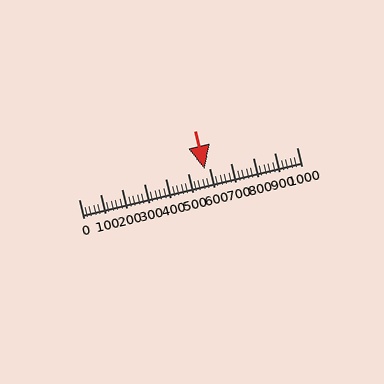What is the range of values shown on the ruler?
The ruler shows values from 0 to 1000.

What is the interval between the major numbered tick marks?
The major tick marks are spaced 100 units apart.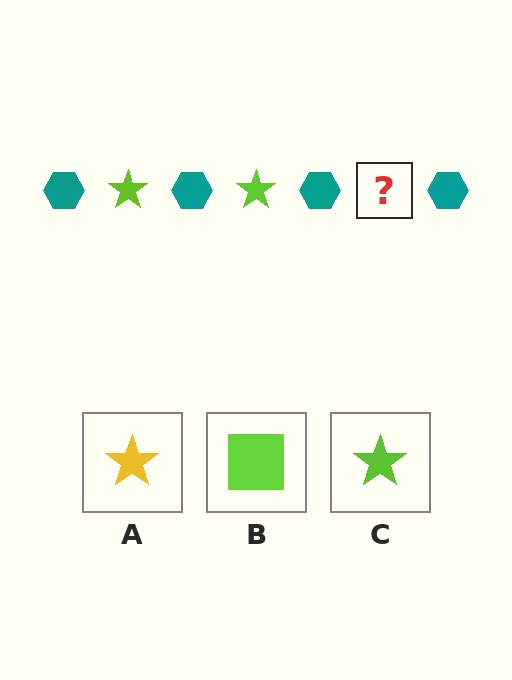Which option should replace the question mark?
Option C.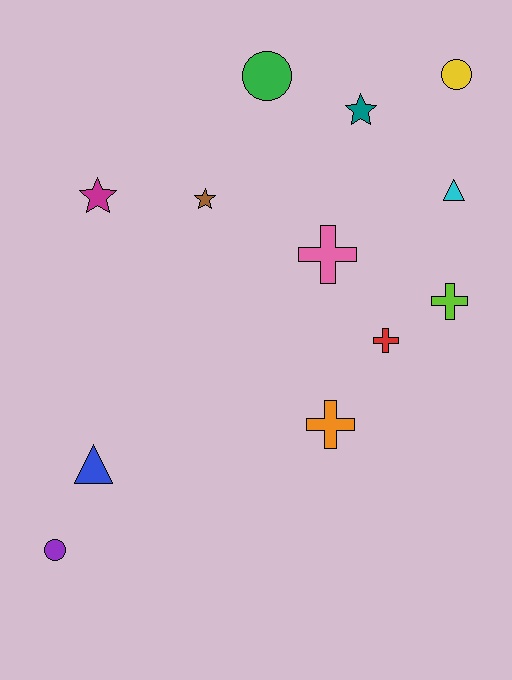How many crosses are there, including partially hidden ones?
There are 4 crosses.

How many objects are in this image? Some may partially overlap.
There are 12 objects.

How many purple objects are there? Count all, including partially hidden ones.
There is 1 purple object.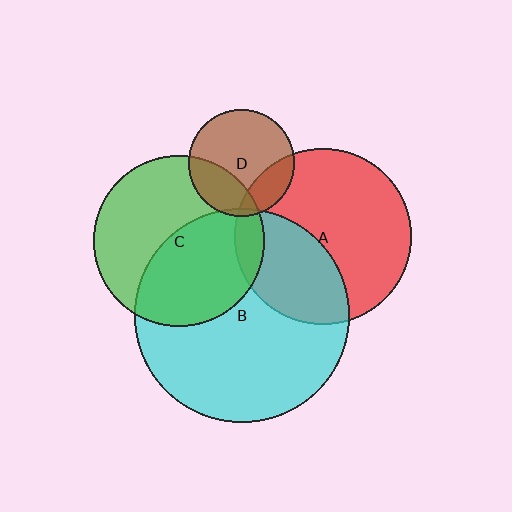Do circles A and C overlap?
Yes.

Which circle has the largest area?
Circle B (cyan).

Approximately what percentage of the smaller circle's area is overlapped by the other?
Approximately 10%.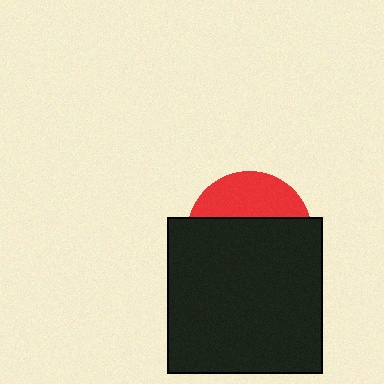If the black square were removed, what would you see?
You would see the complete red circle.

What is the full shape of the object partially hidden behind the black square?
The partially hidden object is a red circle.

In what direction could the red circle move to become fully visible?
The red circle could move up. That would shift it out from behind the black square entirely.